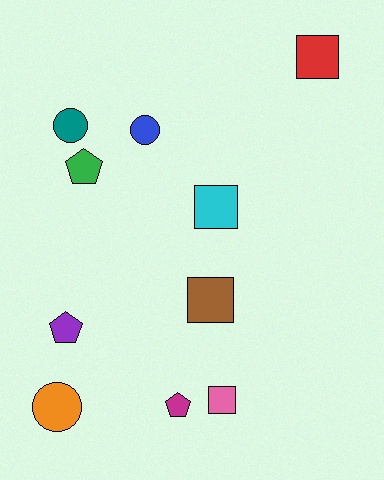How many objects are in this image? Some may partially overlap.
There are 10 objects.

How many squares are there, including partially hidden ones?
There are 4 squares.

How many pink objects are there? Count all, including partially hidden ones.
There is 1 pink object.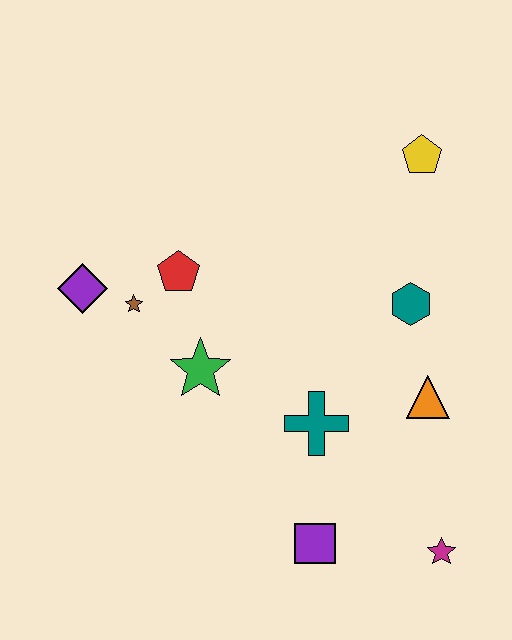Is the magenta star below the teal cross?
Yes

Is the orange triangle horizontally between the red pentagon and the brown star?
No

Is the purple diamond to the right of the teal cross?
No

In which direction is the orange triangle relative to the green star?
The orange triangle is to the right of the green star.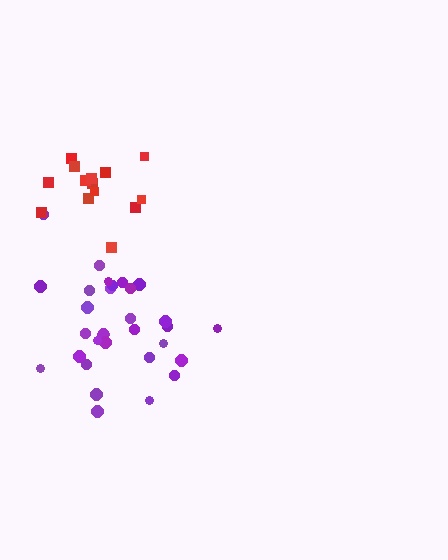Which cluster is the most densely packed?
Purple.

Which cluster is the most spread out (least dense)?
Red.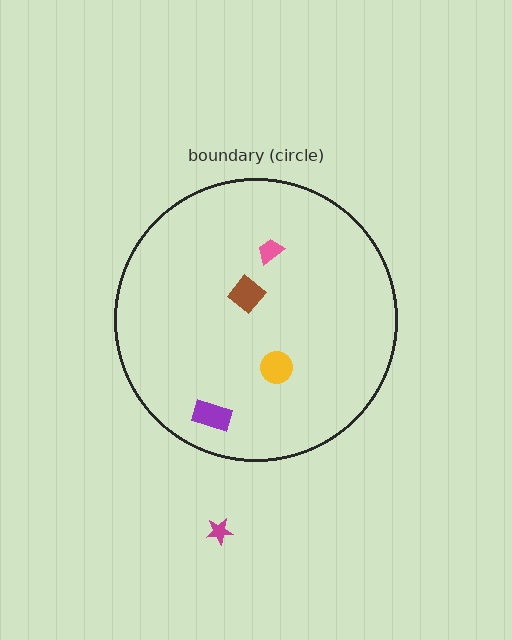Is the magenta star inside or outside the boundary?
Outside.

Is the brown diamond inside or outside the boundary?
Inside.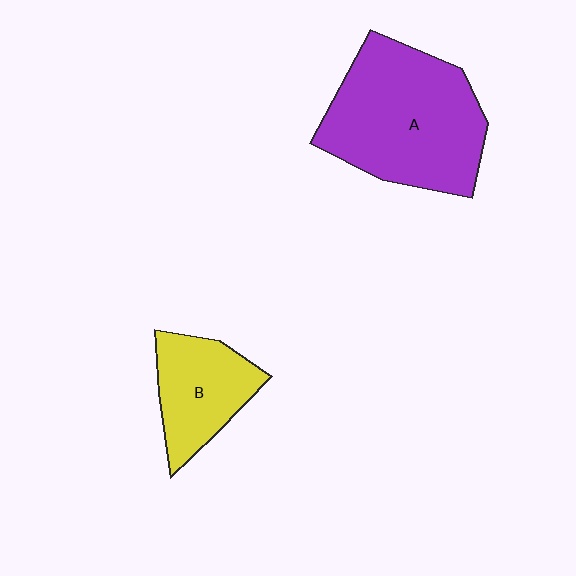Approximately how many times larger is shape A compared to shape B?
Approximately 2.0 times.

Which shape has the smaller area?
Shape B (yellow).